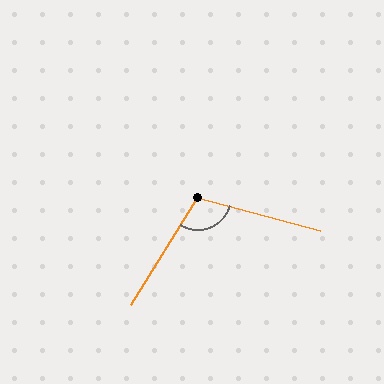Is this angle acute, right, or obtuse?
It is obtuse.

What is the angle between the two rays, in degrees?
Approximately 107 degrees.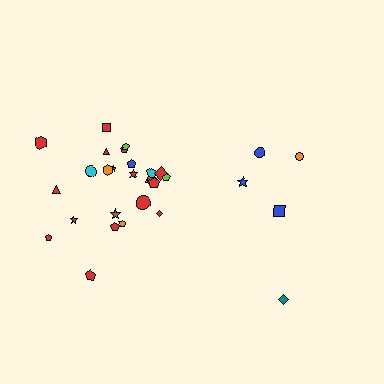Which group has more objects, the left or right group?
The left group.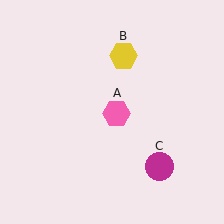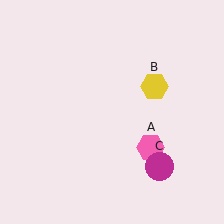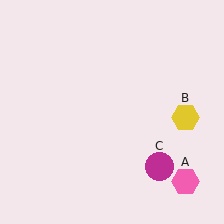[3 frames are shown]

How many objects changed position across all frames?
2 objects changed position: pink hexagon (object A), yellow hexagon (object B).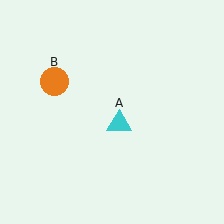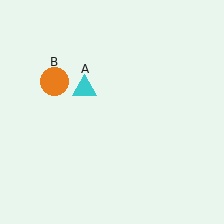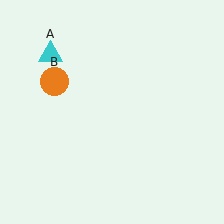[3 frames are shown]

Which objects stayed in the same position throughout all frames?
Orange circle (object B) remained stationary.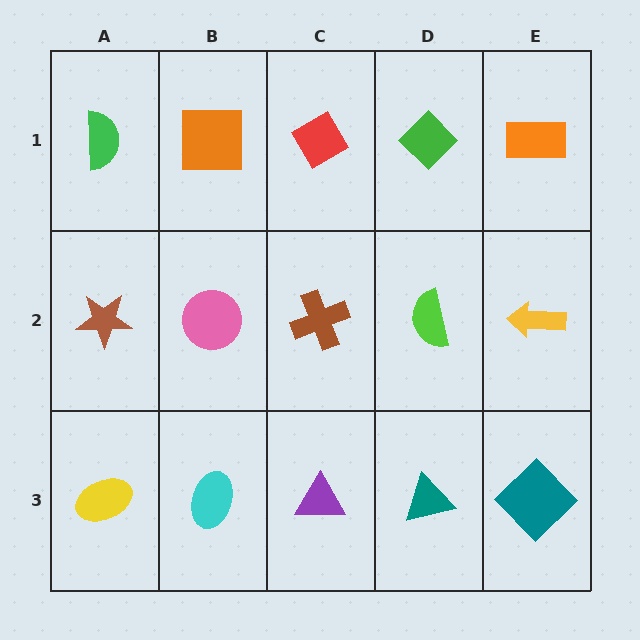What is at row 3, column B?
A cyan ellipse.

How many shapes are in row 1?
5 shapes.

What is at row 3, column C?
A purple triangle.